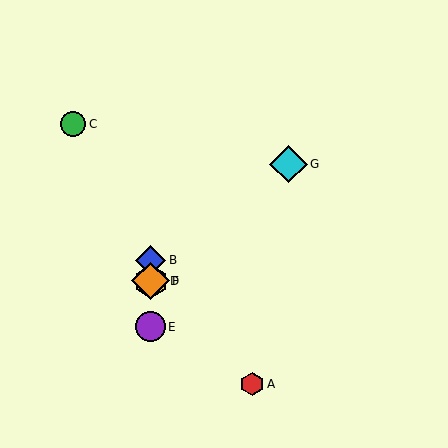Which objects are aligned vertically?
Objects B, D, E, F are aligned vertically.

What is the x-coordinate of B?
Object B is at x≈151.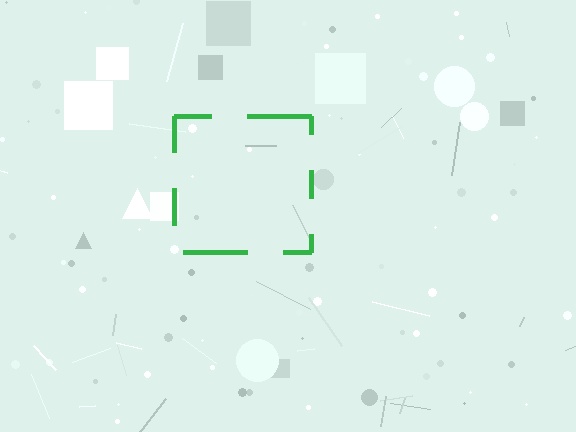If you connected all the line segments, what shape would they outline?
They would outline a square.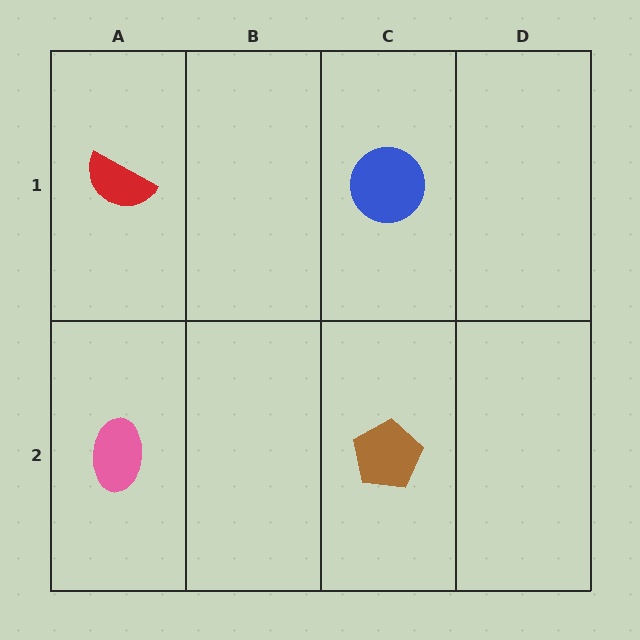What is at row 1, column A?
A red semicircle.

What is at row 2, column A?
A pink ellipse.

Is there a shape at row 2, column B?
No, that cell is empty.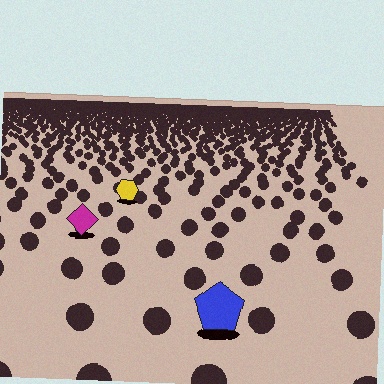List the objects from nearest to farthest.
From nearest to farthest: the blue pentagon, the magenta diamond, the yellow hexagon.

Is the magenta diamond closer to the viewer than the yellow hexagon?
Yes. The magenta diamond is closer — you can tell from the texture gradient: the ground texture is coarser near it.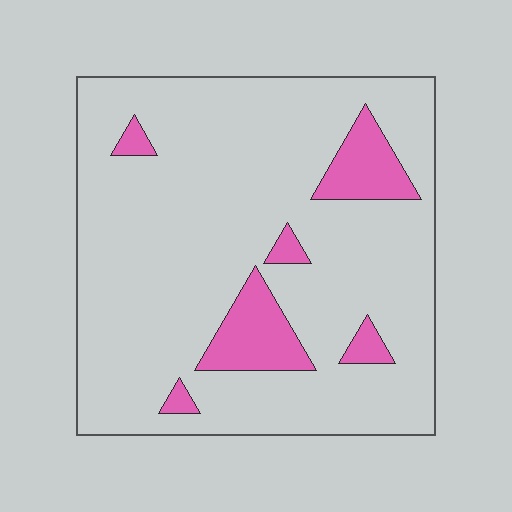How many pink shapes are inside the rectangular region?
6.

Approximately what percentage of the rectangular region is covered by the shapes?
Approximately 15%.